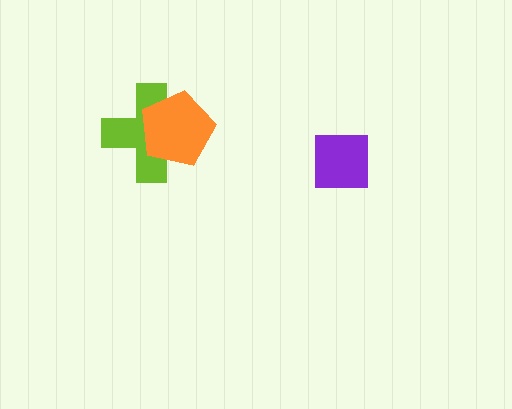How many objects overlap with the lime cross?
1 object overlaps with the lime cross.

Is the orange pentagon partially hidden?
No, no other shape covers it.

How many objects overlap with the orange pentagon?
1 object overlaps with the orange pentagon.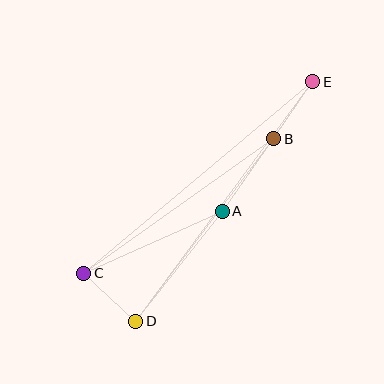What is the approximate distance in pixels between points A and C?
The distance between A and C is approximately 152 pixels.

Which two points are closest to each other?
Points B and E are closest to each other.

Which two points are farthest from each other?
Points C and E are farthest from each other.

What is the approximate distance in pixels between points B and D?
The distance between B and D is approximately 229 pixels.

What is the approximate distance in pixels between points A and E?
The distance between A and E is approximately 158 pixels.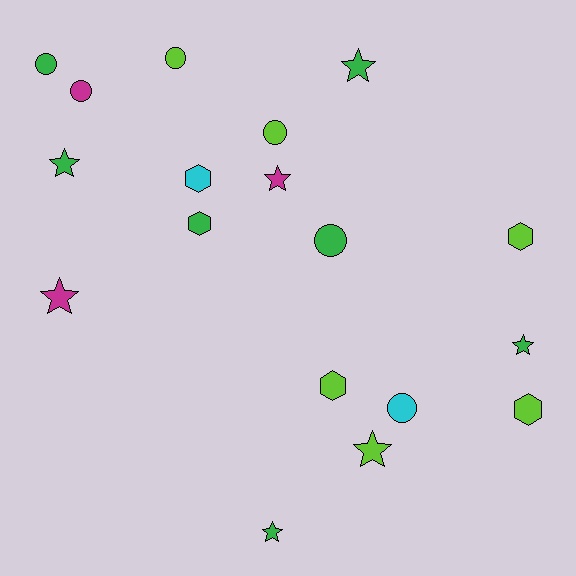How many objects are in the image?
There are 18 objects.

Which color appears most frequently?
Green, with 7 objects.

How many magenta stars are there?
There are 2 magenta stars.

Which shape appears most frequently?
Star, with 7 objects.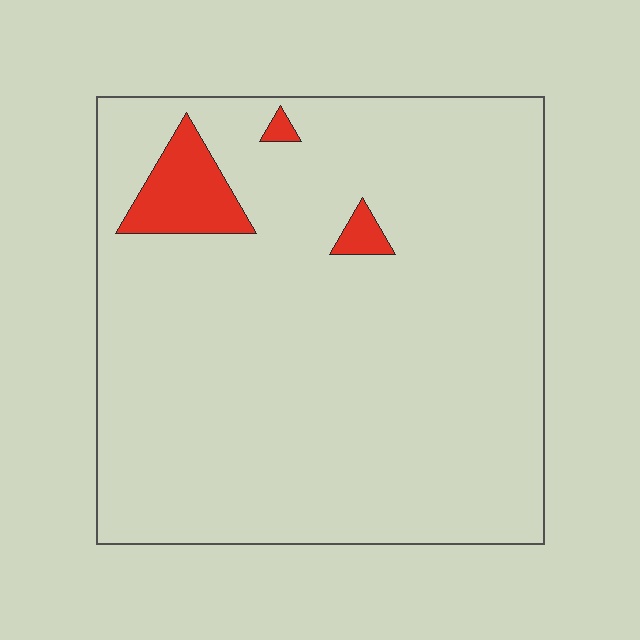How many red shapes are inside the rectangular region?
3.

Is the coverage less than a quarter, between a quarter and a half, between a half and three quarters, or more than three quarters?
Less than a quarter.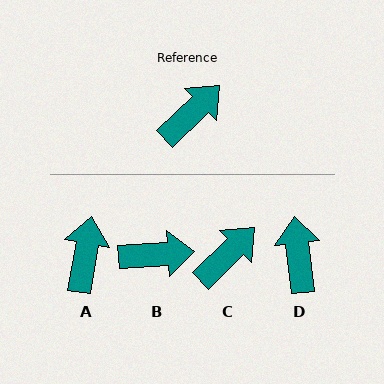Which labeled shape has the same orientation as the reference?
C.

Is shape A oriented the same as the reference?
No, it is off by about 36 degrees.